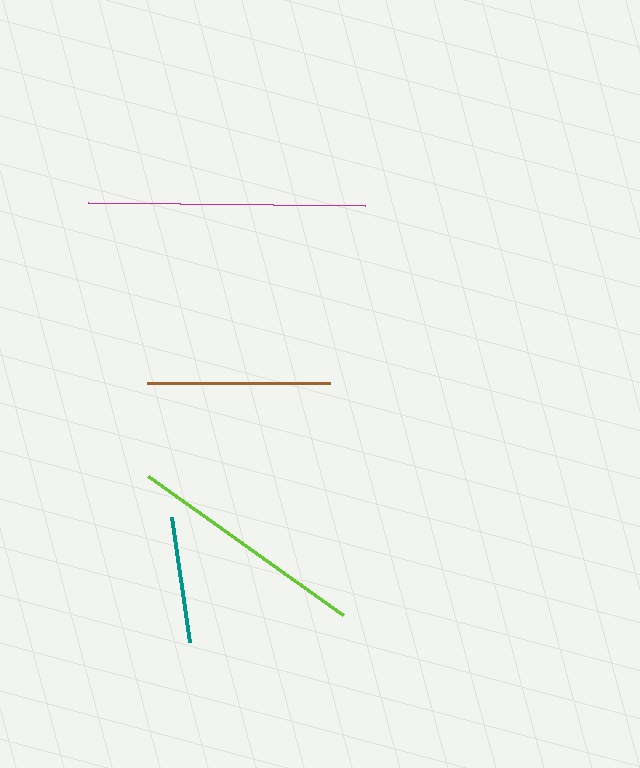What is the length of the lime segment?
The lime segment is approximately 239 pixels long.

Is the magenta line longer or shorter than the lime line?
The magenta line is longer than the lime line.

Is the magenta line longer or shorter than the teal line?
The magenta line is longer than the teal line.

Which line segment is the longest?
The magenta line is the longest at approximately 276 pixels.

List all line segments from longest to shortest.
From longest to shortest: magenta, lime, brown, teal.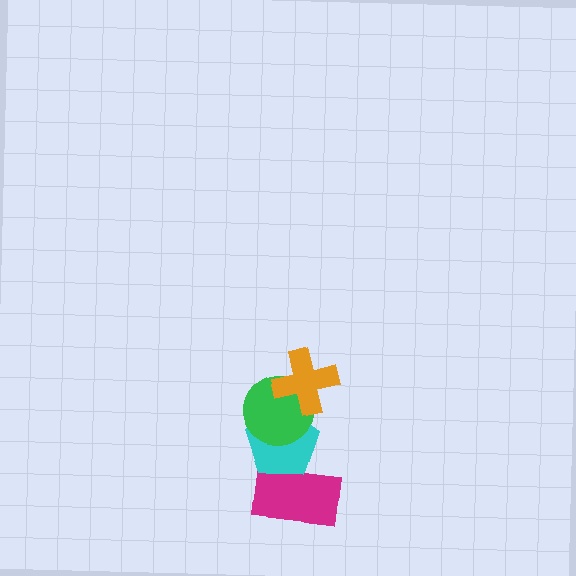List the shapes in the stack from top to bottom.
From top to bottom: the orange cross, the green circle, the cyan pentagon, the magenta rectangle.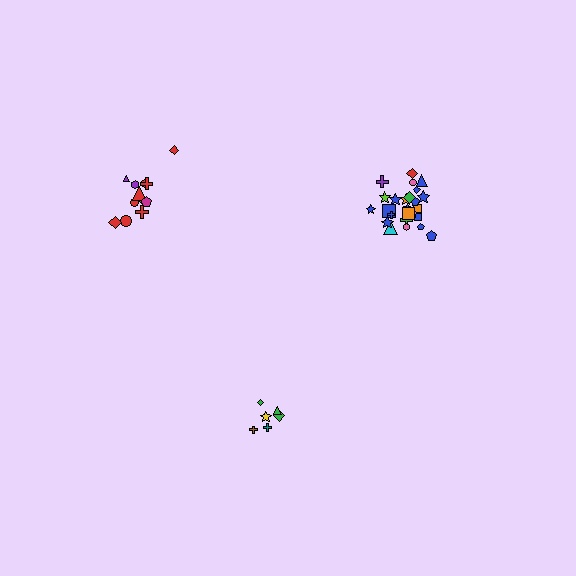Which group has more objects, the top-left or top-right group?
The top-right group.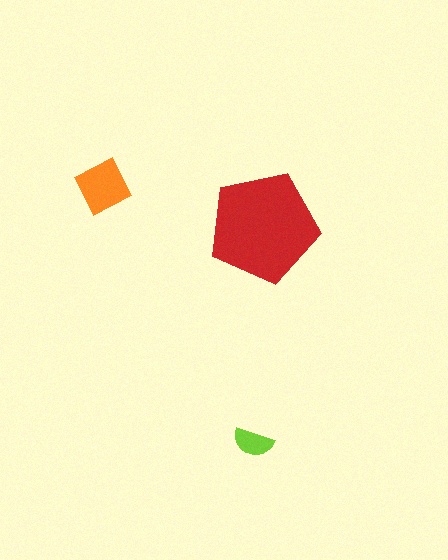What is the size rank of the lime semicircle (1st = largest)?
3rd.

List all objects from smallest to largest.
The lime semicircle, the orange square, the red pentagon.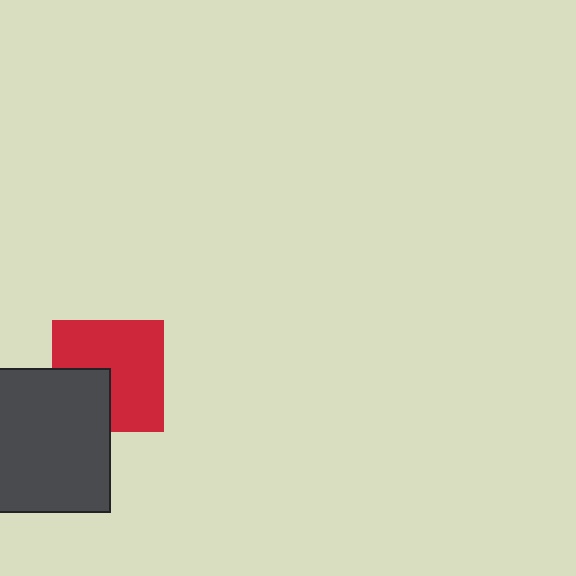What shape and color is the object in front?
The object in front is a dark gray rectangle.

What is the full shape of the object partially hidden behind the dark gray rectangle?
The partially hidden object is a red square.